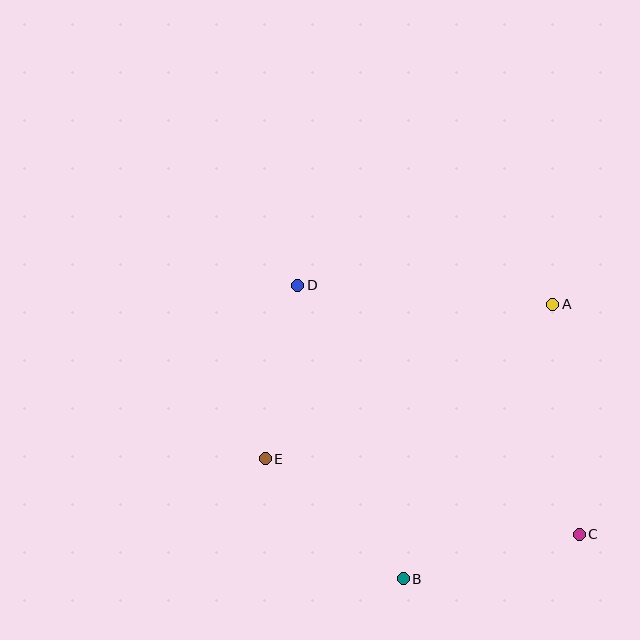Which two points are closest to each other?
Points D and E are closest to each other.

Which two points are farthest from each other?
Points C and D are farthest from each other.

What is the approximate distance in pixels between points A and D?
The distance between A and D is approximately 256 pixels.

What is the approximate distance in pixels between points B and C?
The distance between B and C is approximately 181 pixels.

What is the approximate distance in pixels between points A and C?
The distance between A and C is approximately 231 pixels.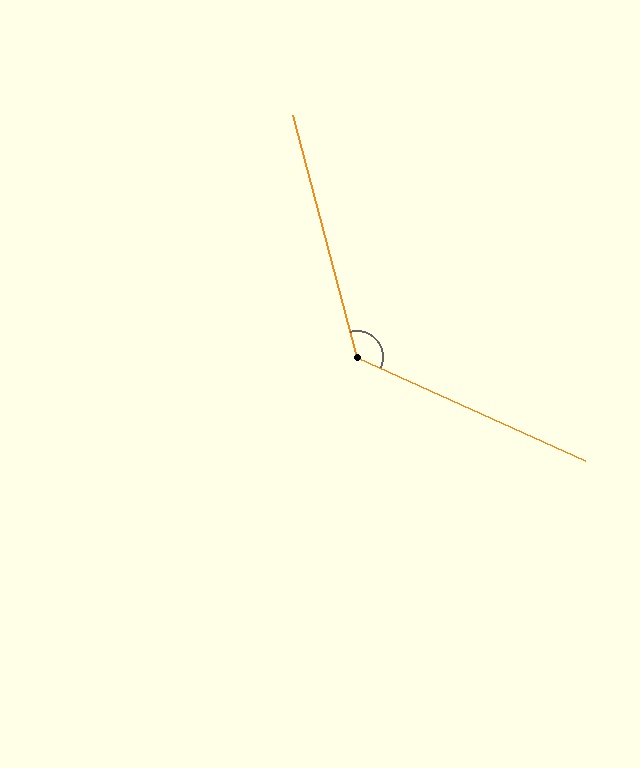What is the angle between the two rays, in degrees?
Approximately 129 degrees.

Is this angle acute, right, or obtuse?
It is obtuse.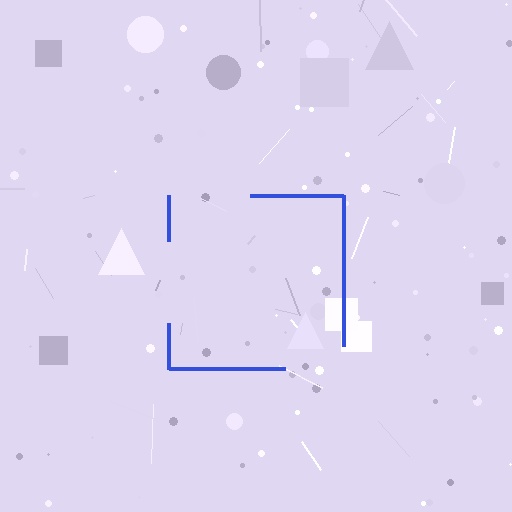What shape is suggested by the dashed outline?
The dashed outline suggests a square.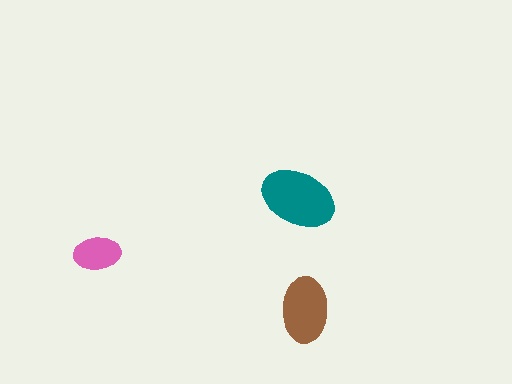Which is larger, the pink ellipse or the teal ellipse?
The teal one.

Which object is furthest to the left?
The pink ellipse is leftmost.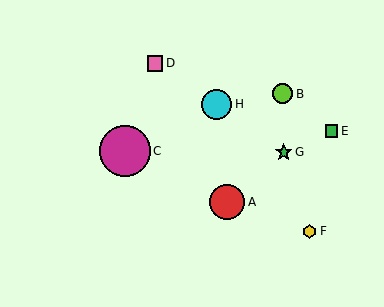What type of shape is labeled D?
Shape D is a pink square.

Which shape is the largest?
The magenta circle (labeled C) is the largest.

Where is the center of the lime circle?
The center of the lime circle is at (282, 94).